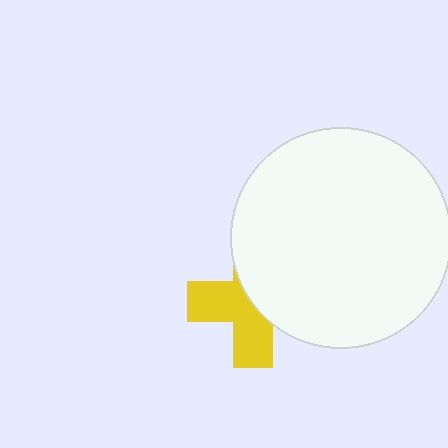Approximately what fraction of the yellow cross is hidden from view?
Roughly 51% of the yellow cross is hidden behind the white circle.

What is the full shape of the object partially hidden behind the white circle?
The partially hidden object is a yellow cross.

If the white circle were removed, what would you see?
You would see the complete yellow cross.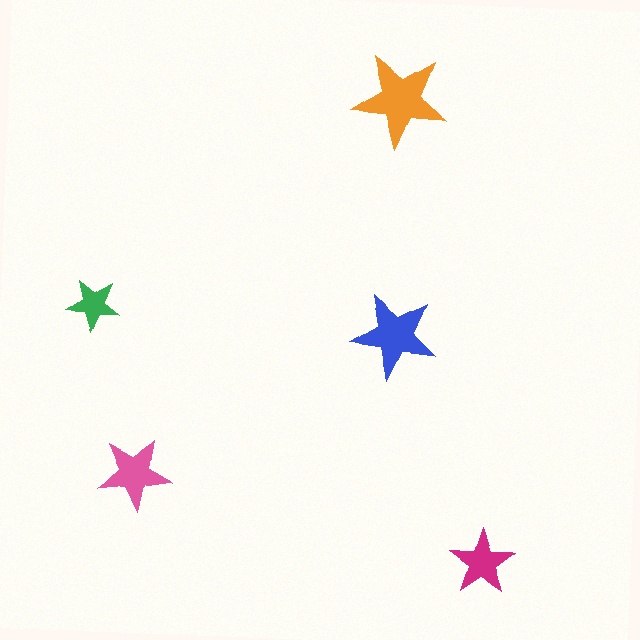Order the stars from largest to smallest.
the orange one, the blue one, the pink one, the magenta one, the green one.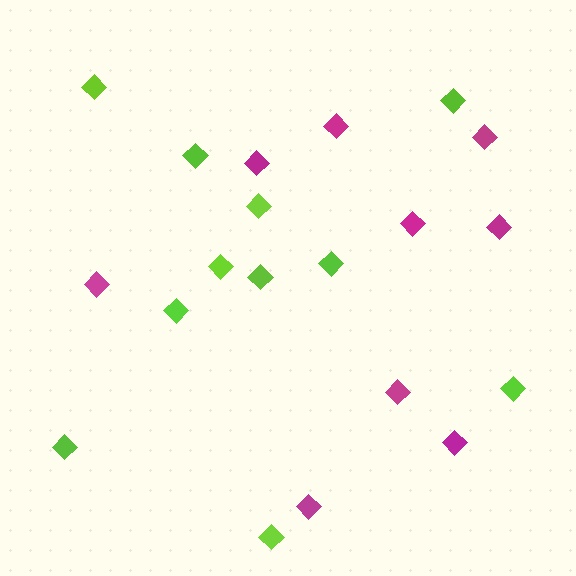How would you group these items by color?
There are 2 groups: one group of lime diamonds (11) and one group of magenta diamonds (9).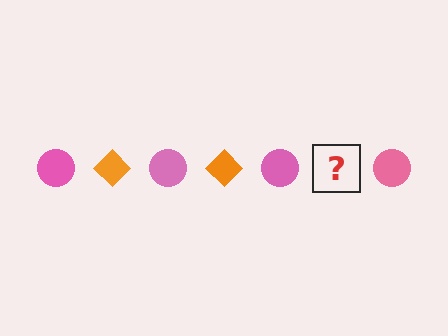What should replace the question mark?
The question mark should be replaced with an orange diamond.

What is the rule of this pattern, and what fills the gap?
The rule is that the pattern alternates between pink circle and orange diamond. The gap should be filled with an orange diamond.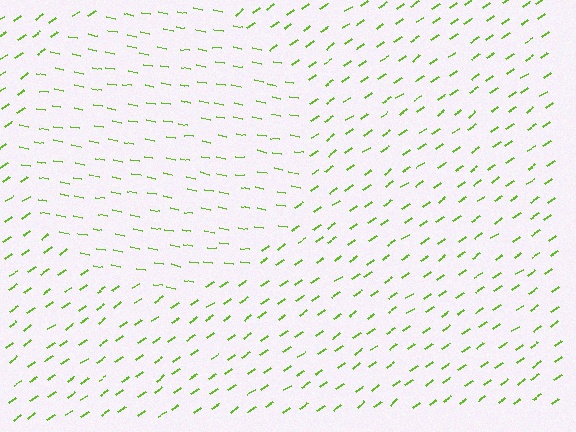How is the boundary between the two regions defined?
The boundary is defined purely by a change in line orientation (approximately 45 degrees difference). All lines are the same color and thickness.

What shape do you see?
I see a circle.